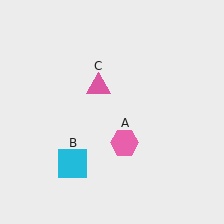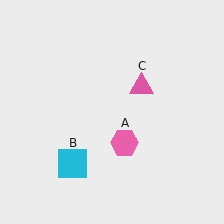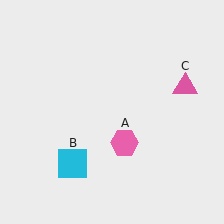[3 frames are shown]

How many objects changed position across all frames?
1 object changed position: pink triangle (object C).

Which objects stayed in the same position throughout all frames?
Pink hexagon (object A) and cyan square (object B) remained stationary.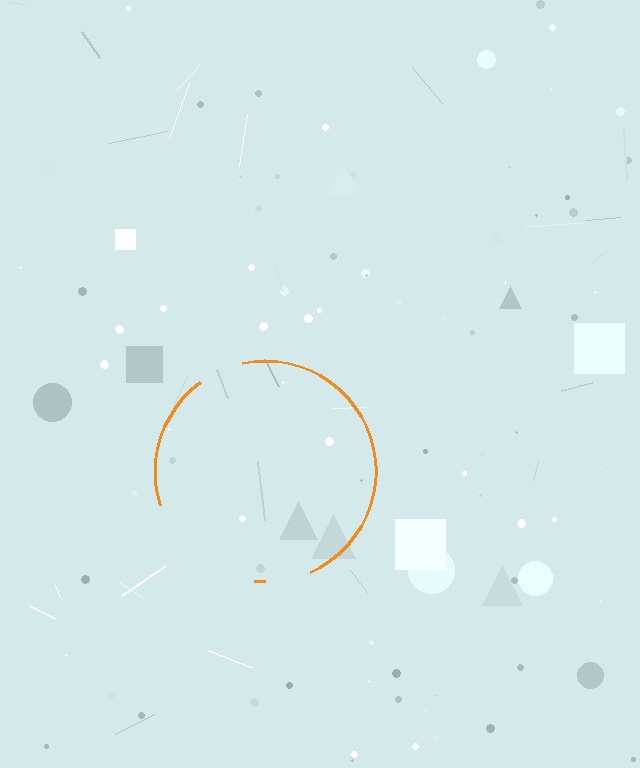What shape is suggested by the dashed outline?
The dashed outline suggests a circle.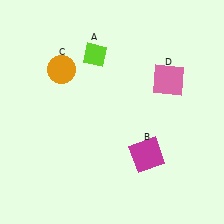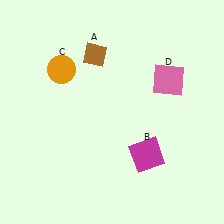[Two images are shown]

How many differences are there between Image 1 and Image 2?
There is 1 difference between the two images.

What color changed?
The diamond (A) changed from lime in Image 1 to brown in Image 2.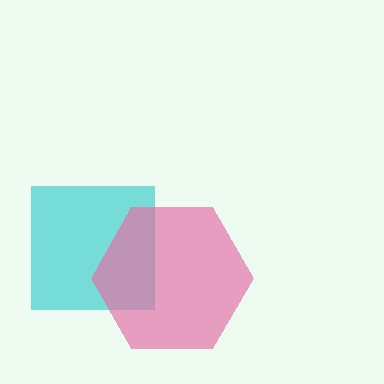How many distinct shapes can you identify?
There are 2 distinct shapes: a cyan square, a pink hexagon.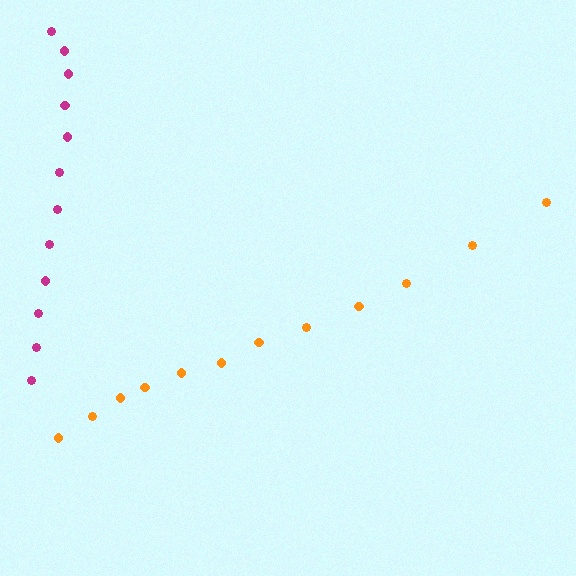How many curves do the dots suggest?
There are 2 distinct paths.